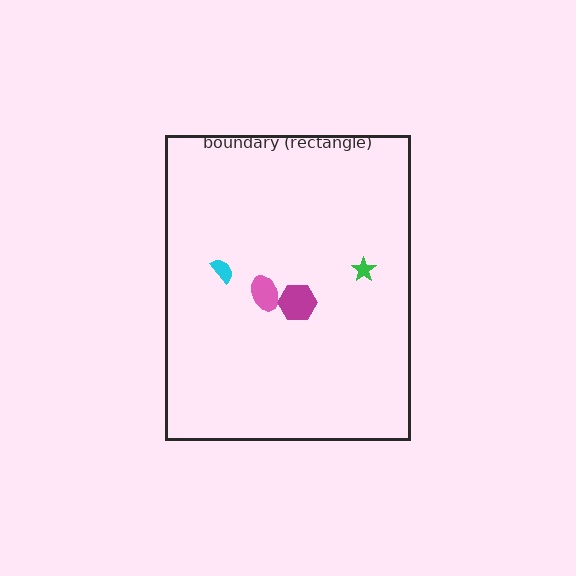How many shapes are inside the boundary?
4 inside, 0 outside.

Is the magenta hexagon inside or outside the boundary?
Inside.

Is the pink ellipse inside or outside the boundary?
Inside.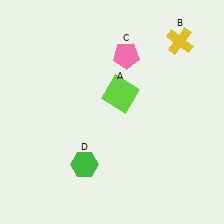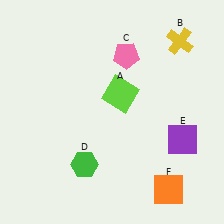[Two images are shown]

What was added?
A purple square (E), an orange square (F) were added in Image 2.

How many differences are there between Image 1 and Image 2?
There are 2 differences between the two images.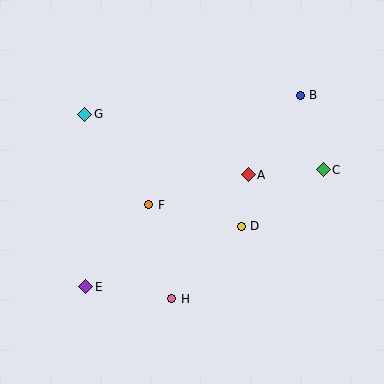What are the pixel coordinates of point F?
Point F is at (149, 205).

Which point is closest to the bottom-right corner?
Point D is closest to the bottom-right corner.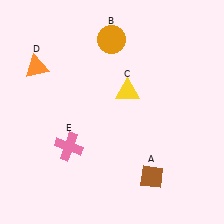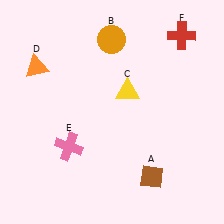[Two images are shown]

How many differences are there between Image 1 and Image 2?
There is 1 difference between the two images.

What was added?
A red cross (F) was added in Image 2.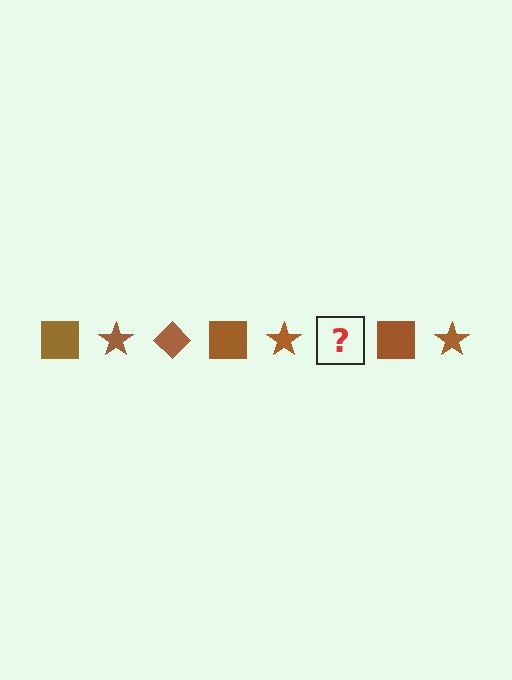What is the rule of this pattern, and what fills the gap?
The rule is that the pattern cycles through square, star, diamond shapes in brown. The gap should be filled with a brown diamond.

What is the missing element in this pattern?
The missing element is a brown diamond.